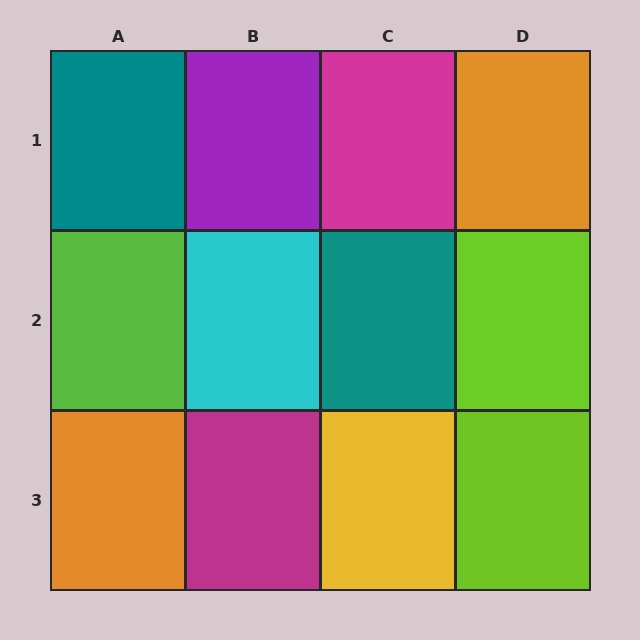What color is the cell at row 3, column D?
Lime.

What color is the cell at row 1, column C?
Magenta.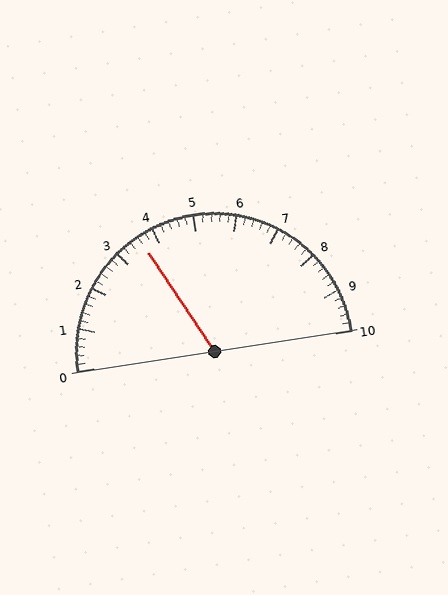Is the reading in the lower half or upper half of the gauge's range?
The reading is in the lower half of the range (0 to 10).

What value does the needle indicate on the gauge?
The needle indicates approximately 3.6.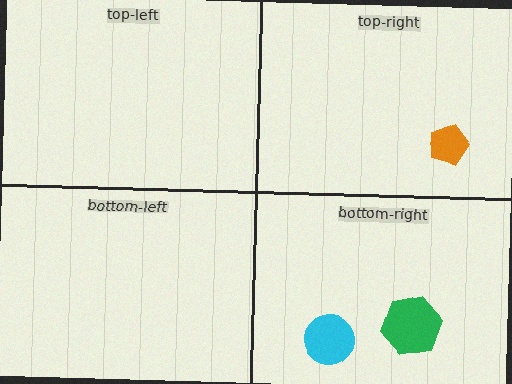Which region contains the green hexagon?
The bottom-right region.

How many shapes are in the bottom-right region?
2.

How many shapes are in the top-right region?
1.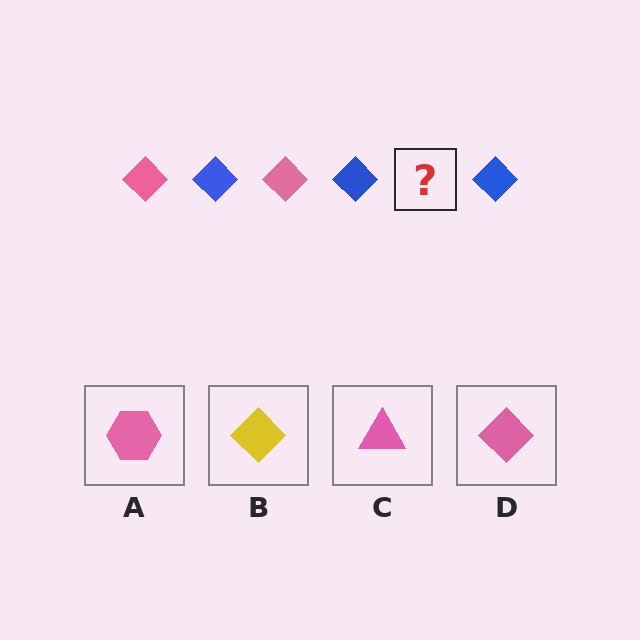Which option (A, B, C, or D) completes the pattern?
D.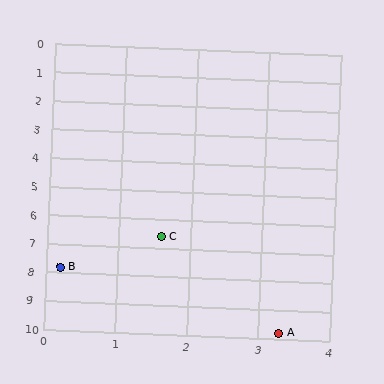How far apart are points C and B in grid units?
Points C and B are about 1.8 grid units apart.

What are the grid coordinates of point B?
Point B is at approximately (0.2, 7.8).